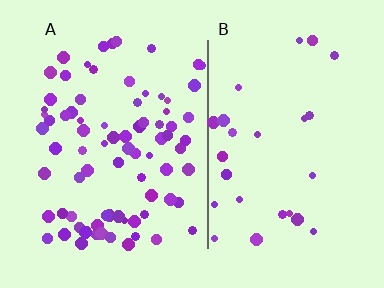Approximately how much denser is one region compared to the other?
Approximately 3.1× — region A over region B.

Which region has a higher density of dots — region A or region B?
A (the left).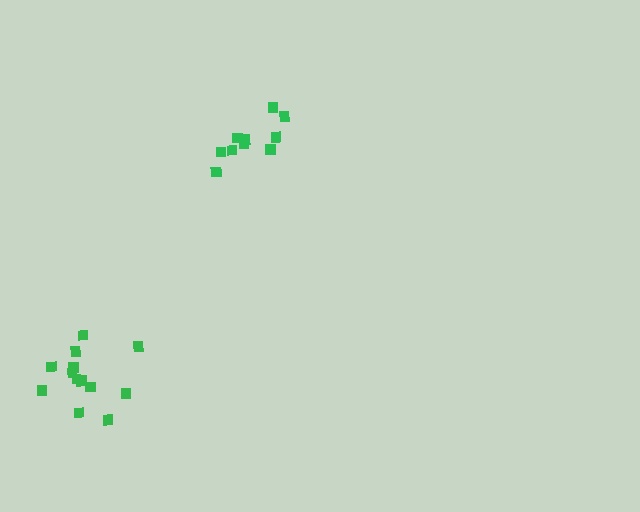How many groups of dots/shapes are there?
There are 2 groups.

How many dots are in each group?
Group 1: 13 dots, Group 2: 10 dots (23 total).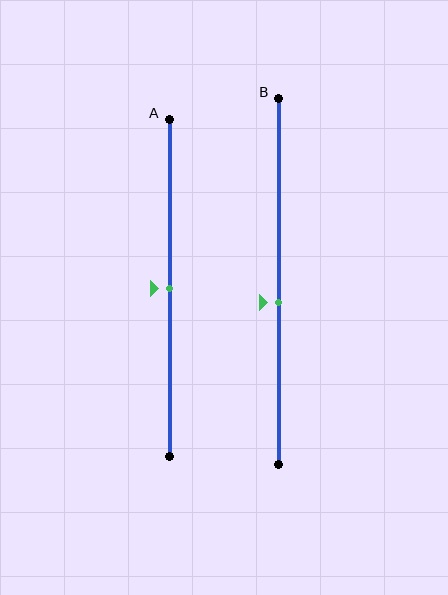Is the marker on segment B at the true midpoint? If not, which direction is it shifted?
No, the marker on segment B is shifted downward by about 6% of the segment length.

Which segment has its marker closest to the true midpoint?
Segment A has its marker closest to the true midpoint.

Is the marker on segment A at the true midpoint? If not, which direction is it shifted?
Yes, the marker on segment A is at the true midpoint.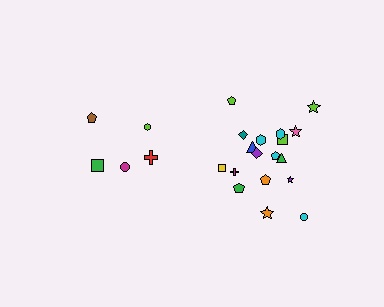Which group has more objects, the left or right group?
The right group.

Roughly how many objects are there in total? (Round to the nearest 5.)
Roughly 25 objects in total.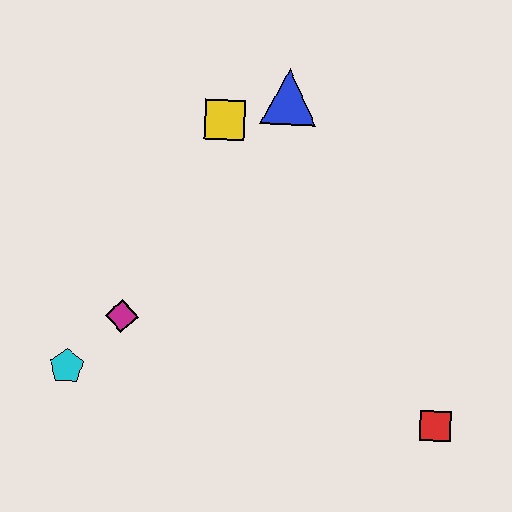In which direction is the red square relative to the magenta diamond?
The red square is to the right of the magenta diamond.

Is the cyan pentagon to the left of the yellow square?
Yes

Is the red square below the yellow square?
Yes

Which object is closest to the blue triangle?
The yellow square is closest to the blue triangle.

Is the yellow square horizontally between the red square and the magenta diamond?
Yes